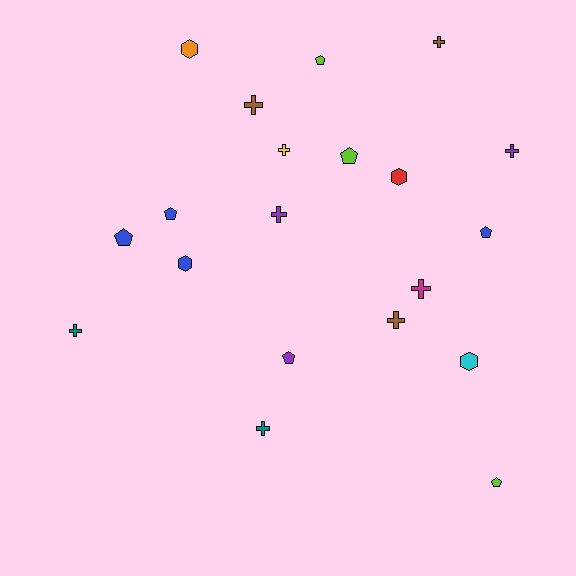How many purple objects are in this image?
There are 3 purple objects.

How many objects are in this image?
There are 20 objects.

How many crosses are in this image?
There are 9 crosses.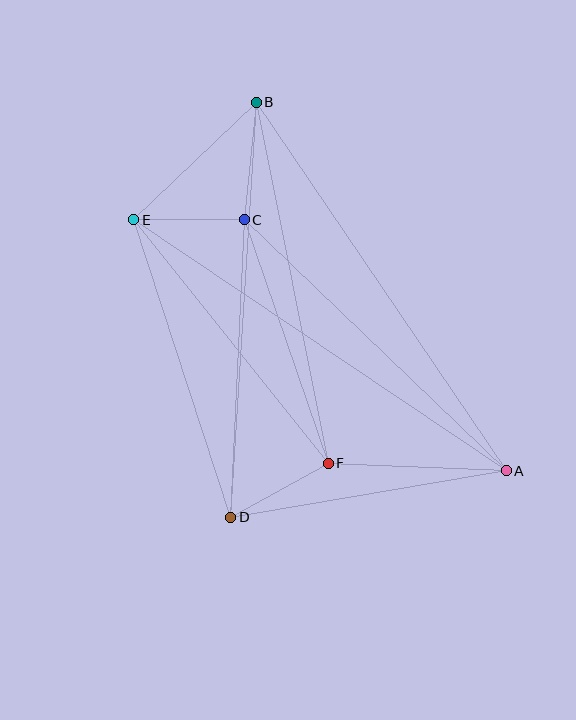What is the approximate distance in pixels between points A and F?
The distance between A and F is approximately 178 pixels.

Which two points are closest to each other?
Points C and E are closest to each other.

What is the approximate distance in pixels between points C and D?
The distance between C and D is approximately 298 pixels.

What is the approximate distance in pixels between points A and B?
The distance between A and B is approximately 445 pixels.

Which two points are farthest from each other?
Points A and E are farthest from each other.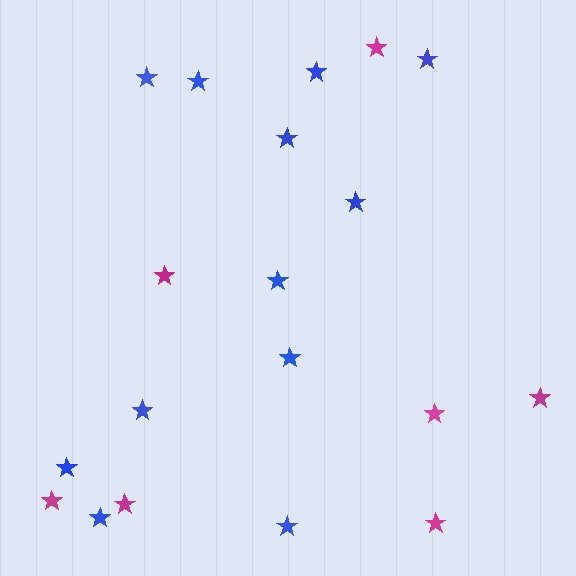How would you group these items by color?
There are 2 groups: one group of magenta stars (7) and one group of blue stars (12).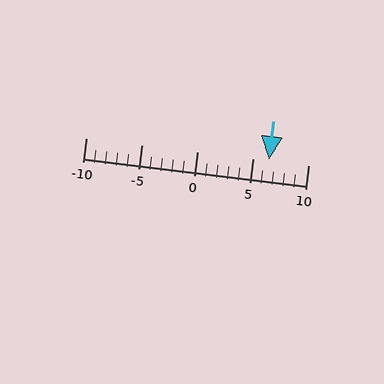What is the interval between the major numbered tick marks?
The major tick marks are spaced 5 units apart.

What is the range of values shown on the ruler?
The ruler shows values from -10 to 10.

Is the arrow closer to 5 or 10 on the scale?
The arrow is closer to 5.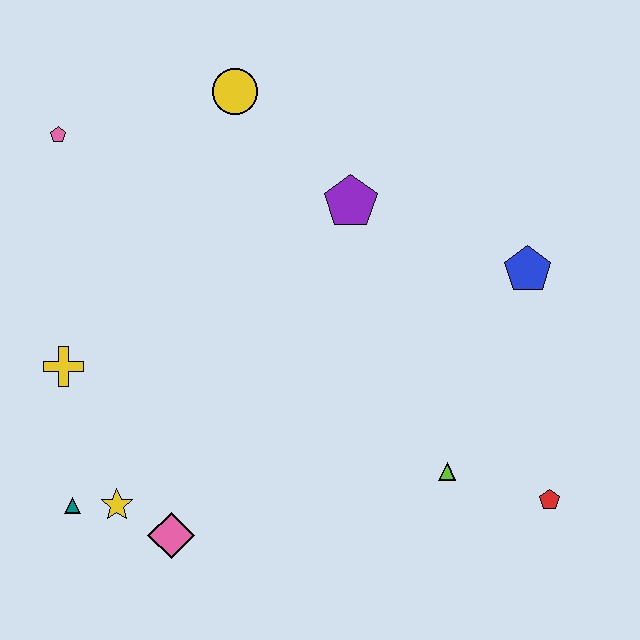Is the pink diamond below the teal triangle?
Yes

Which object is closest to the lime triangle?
The red pentagon is closest to the lime triangle.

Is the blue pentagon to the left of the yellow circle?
No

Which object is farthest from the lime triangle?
The pink pentagon is farthest from the lime triangle.